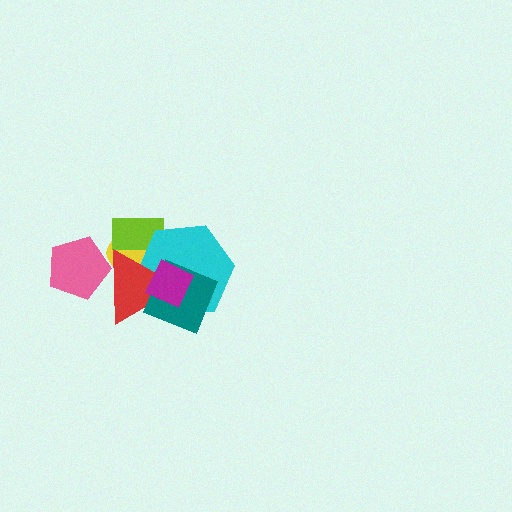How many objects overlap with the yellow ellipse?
5 objects overlap with the yellow ellipse.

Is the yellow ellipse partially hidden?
Yes, it is partially covered by another shape.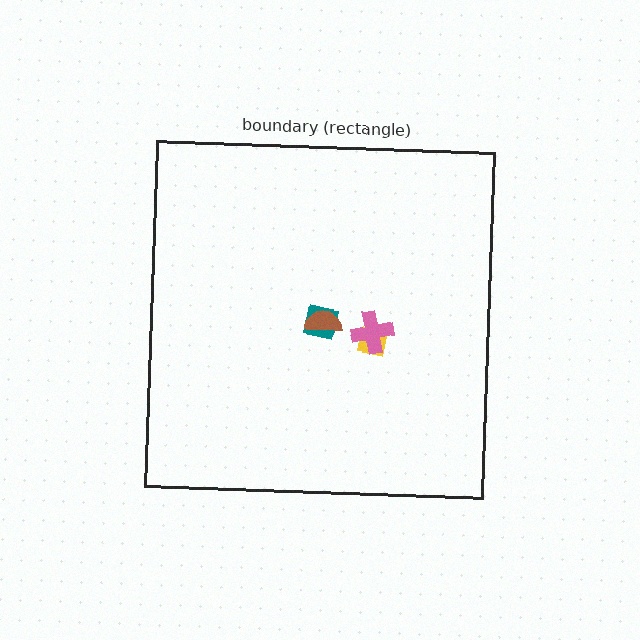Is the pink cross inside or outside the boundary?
Inside.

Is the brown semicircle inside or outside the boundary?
Inside.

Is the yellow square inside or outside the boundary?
Inside.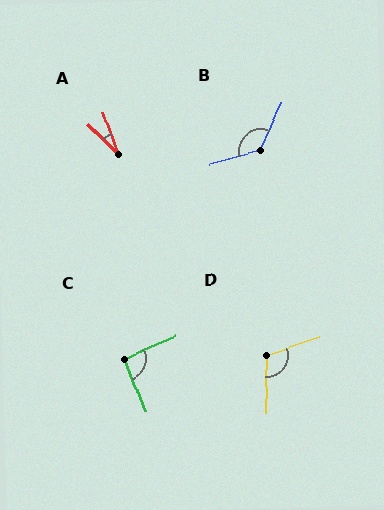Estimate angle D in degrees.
Approximately 110 degrees.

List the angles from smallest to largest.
A (25°), C (91°), D (110°), B (130°).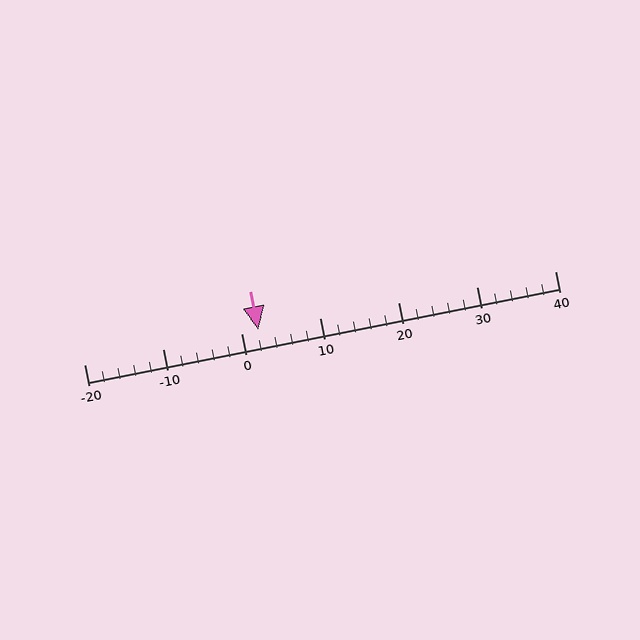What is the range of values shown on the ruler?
The ruler shows values from -20 to 40.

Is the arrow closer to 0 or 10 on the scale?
The arrow is closer to 0.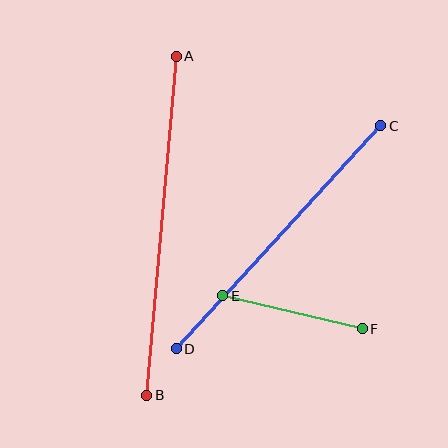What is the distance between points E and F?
The distance is approximately 143 pixels.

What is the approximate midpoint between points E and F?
The midpoint is at approximately (293, 312) pixels.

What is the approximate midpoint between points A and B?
The midpoint is at approximately (162, 226) pixels.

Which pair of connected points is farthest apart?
Points A and B are farthest apart.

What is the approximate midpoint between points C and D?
The midpoint is at approximately (279, 237) pixels.